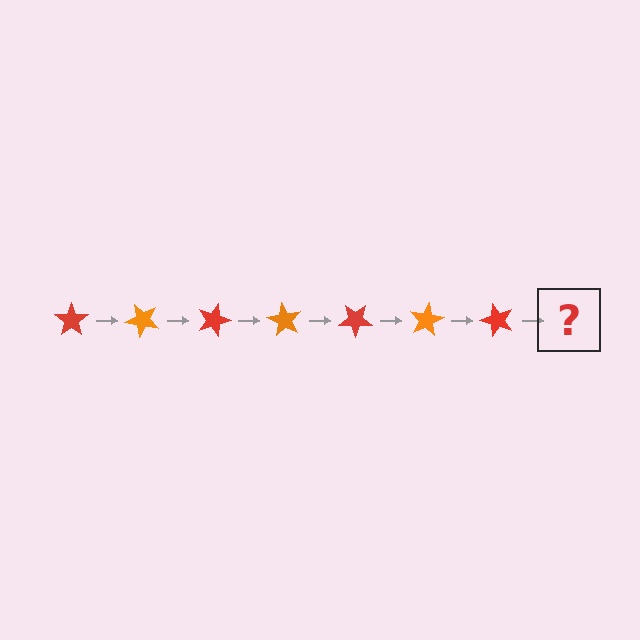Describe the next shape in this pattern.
It should be an orange star, rotated 315 degrees from the start.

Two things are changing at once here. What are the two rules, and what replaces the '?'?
The two rules are that it rotates 45 degrees each step and the color cycles through red and orange. The '?' should be an orange star, rotated 315 degrees from the start.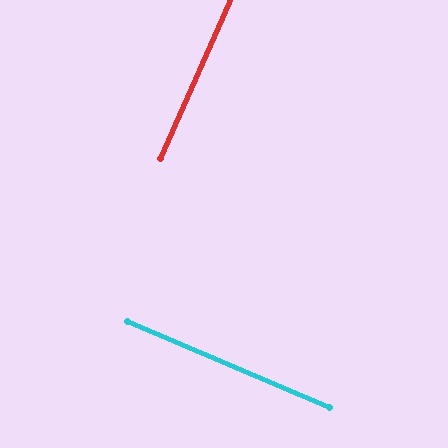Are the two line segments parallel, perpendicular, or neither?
Perpendicular — they meet at approximately 90°.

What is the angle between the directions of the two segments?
Approximately 90 degrees.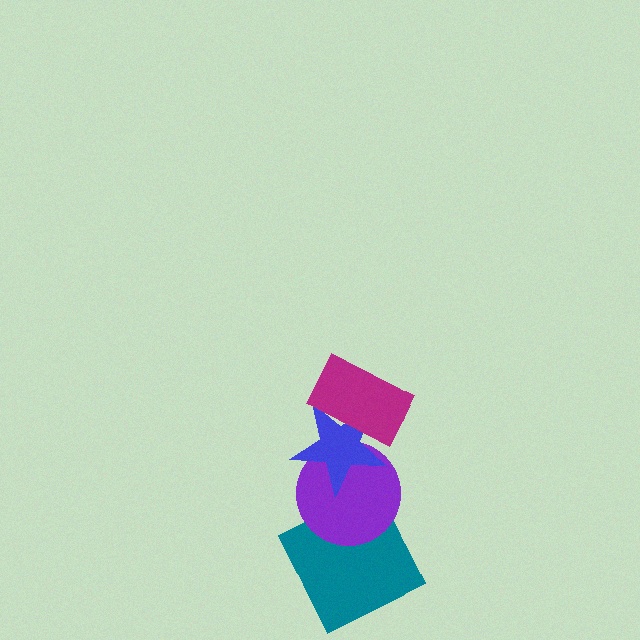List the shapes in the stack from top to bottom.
From top to bottom: the magenta rectangle, the blue star, the purple circle, the teal square.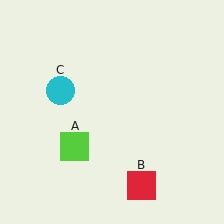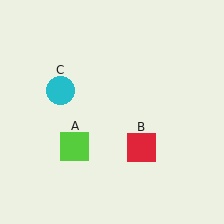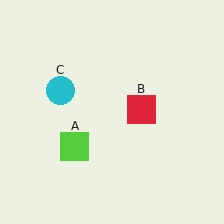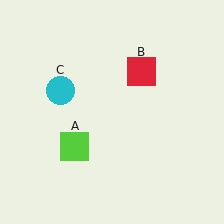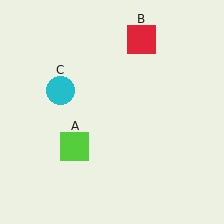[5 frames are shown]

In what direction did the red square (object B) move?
The red square (object B) moved up.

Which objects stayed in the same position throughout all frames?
Lime square (object A) and cyan circle (object C) remained stationary.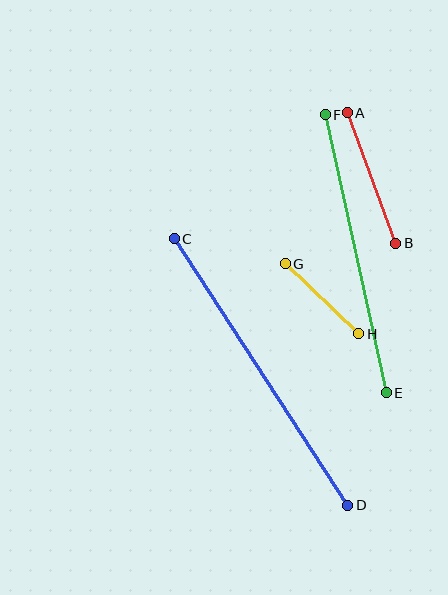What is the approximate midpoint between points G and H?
The midpoint is at approximately (322, 299) pixels.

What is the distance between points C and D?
The distance is approximately 318 pixels.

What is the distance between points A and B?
The distance is approximately 139 pixels.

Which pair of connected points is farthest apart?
Points C and D are farthest apart.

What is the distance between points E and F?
The distance is approximately 285 pixels.